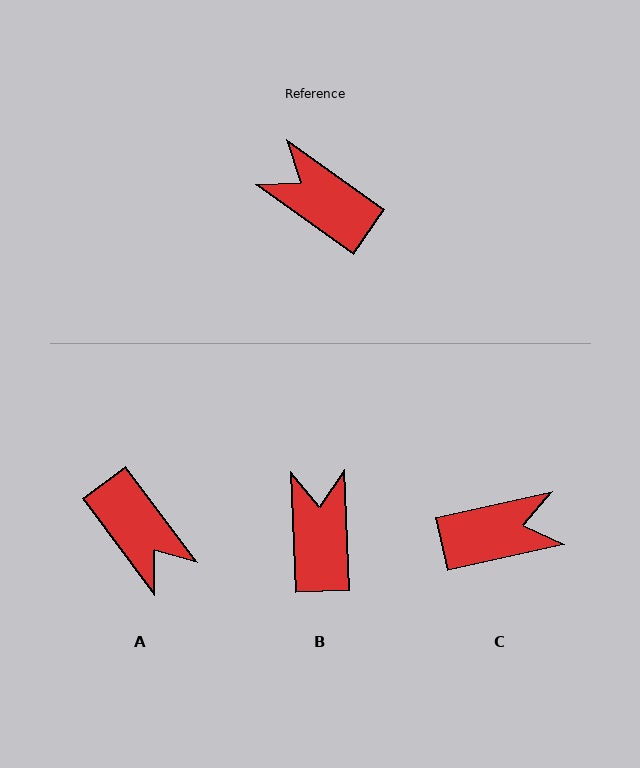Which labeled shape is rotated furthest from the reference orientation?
A, about 162 degrees away.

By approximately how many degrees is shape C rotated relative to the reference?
Approximately 132 degrees clockwise.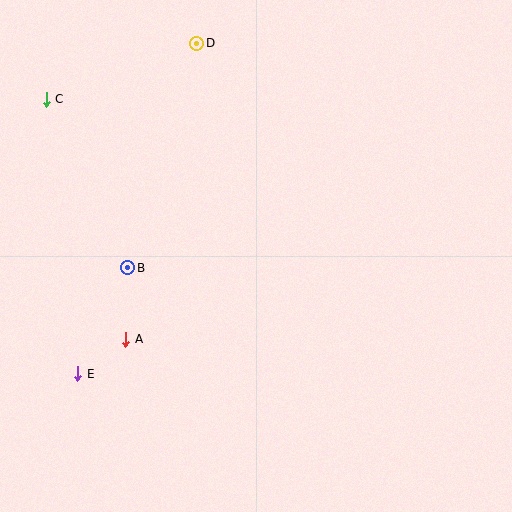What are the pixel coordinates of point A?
Point A is at (126, 339).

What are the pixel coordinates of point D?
Point D is at (197, 43).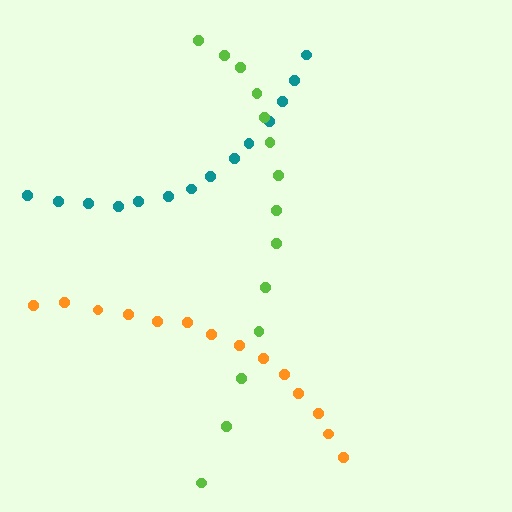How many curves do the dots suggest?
There are 3 distinct paths.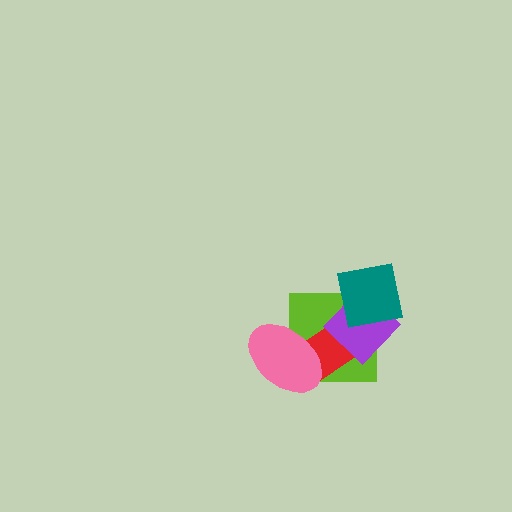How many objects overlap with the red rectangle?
3 objects overlap with the red rectangle.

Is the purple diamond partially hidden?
Yes, it is partially covered by another shape.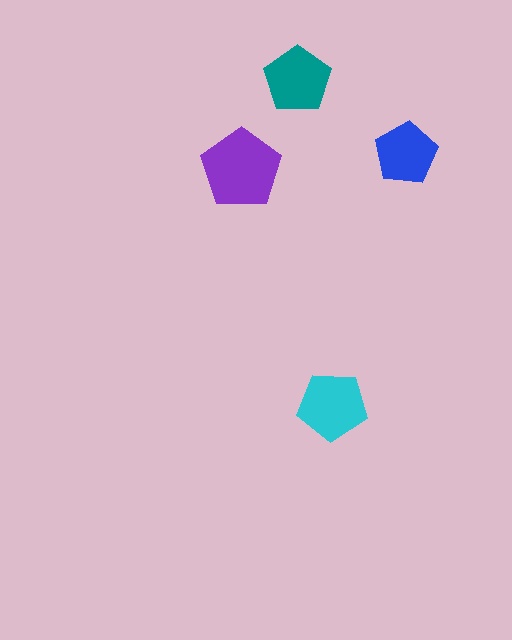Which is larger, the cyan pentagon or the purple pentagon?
The purple one.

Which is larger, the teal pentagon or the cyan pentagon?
The cyan one.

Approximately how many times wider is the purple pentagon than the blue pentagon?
About 1.5 times wider.